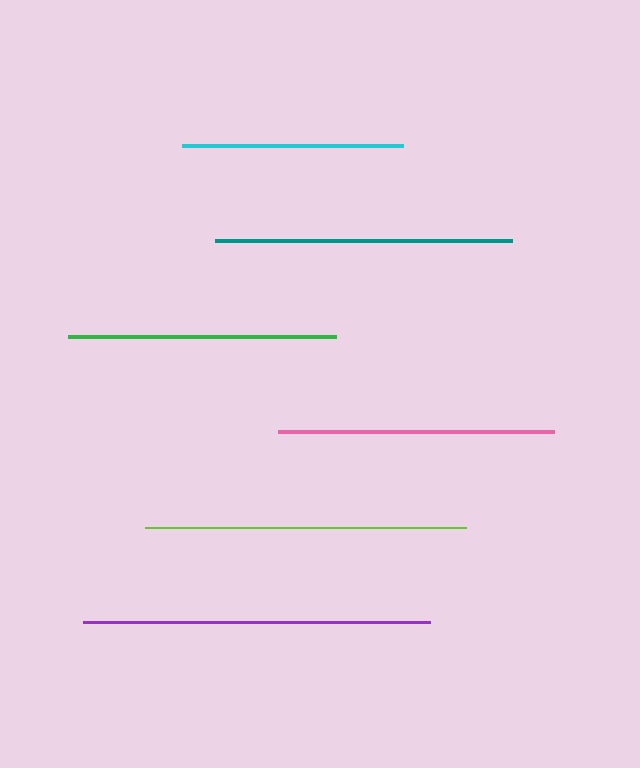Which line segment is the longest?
The purple line is the longest at approximately 347 pixels.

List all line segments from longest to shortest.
From longest to shortest: purple, lime, teal, pink, green, cyan.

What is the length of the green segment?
The green segment is approximately 268 pixels long.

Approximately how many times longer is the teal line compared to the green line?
The teal line is approximately 1.1 times the length of the green line.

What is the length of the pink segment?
The pink segment is approximately 275 pixels long.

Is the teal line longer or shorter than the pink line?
The teal line is longer than the pink line.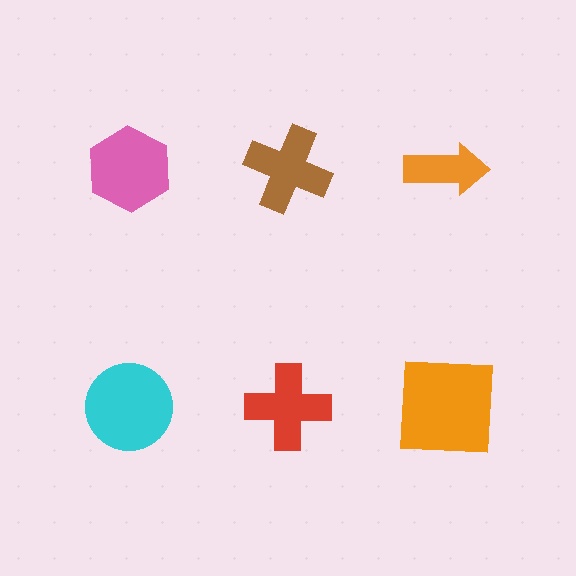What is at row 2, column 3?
An orange square.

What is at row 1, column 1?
A pink hexagon.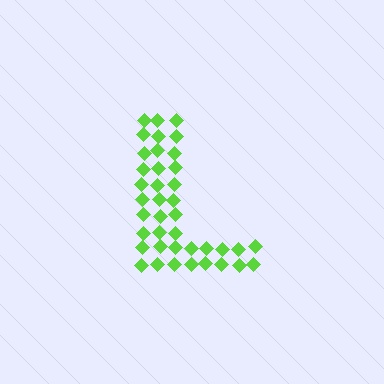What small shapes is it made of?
It is made of small diamonds.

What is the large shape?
The large shape is the letter L.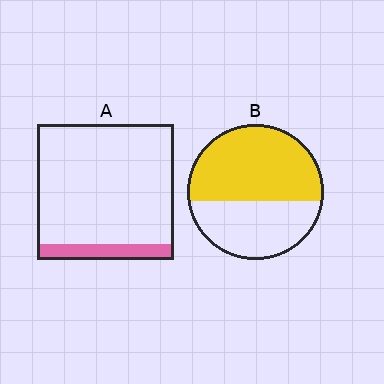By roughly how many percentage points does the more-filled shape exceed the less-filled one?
By roughly 45 percentage points (B over A).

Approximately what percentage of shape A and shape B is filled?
A is approximately 10% and B is approximately 60%.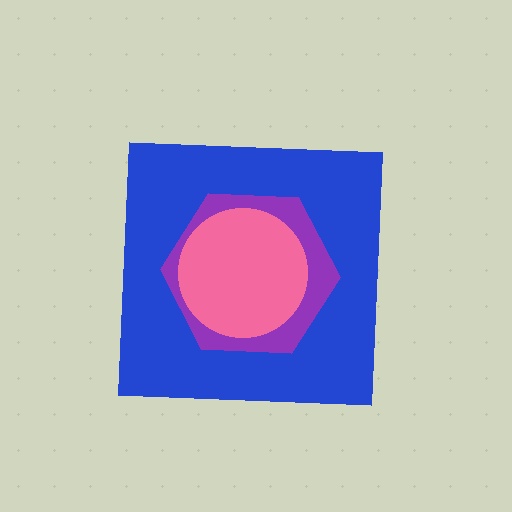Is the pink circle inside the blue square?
Yes.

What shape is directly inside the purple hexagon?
The pink circle.